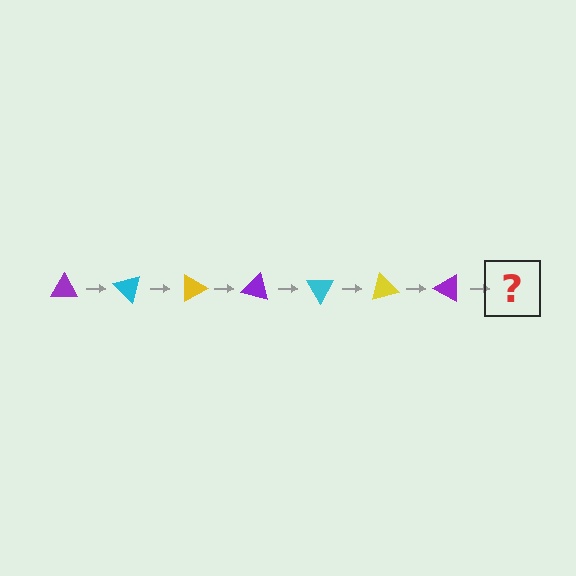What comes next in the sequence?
The next element should be a cyan triangle, rotated 315 degrees from the start.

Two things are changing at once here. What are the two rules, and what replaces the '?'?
The two rules are that it rotates 45 degrees each step and the color cycles through purple, cyan, and yellow. The '?' should be a cyan triangle, rotated 315 degrees from the start.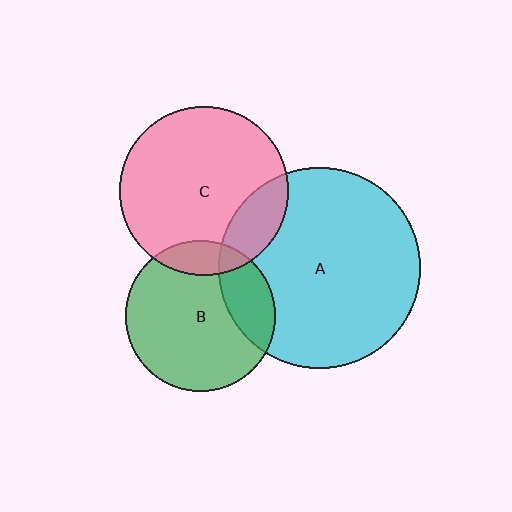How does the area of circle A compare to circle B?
Approximately 1.8 times.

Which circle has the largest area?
Circle A (cyan).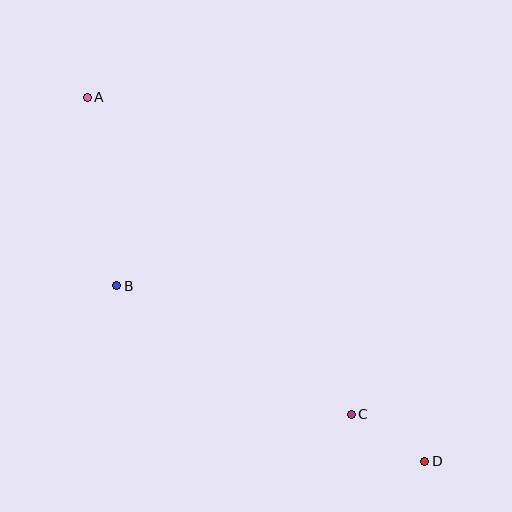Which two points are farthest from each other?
Points A and D are farthest from each other.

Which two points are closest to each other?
Points C and D are closest to each other.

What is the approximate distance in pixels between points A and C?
The distance between A and C is approximately 413 pixels.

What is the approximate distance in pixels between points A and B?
The distance between A and B is approximately 191 pixels.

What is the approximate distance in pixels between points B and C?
The distance between B and C is approximately 268 pixels.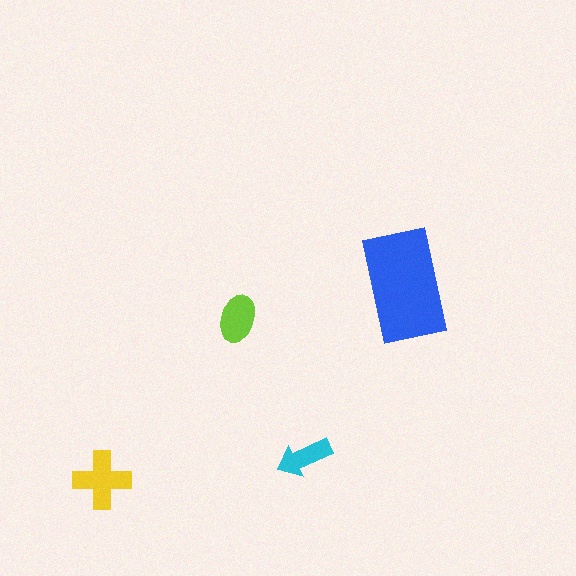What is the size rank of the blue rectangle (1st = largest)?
1st.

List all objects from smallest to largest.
The cyan arrow, the lime ellipse, the yellow cross, the blue rectangle.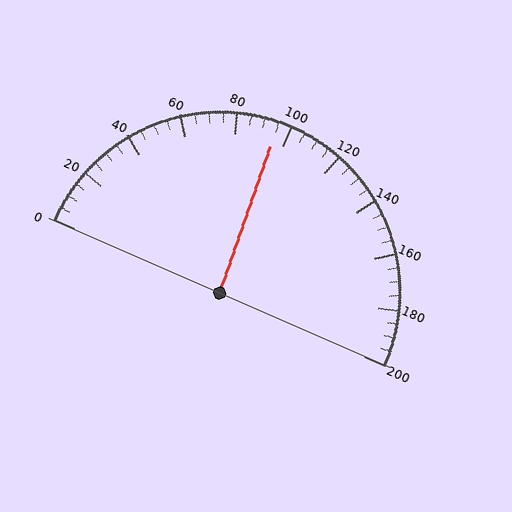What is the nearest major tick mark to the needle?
The nearest major tick mark is 100.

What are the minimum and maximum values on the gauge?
The gauge ranges from 0 to 200.